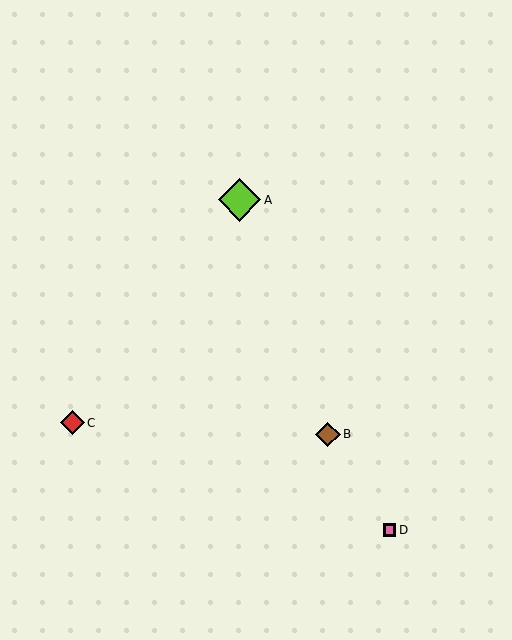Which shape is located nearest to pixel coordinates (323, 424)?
The brown diamond (labeled B) at (328, 434) is nearest to that location.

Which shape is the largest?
The lime diamond (labeled A) is the largest.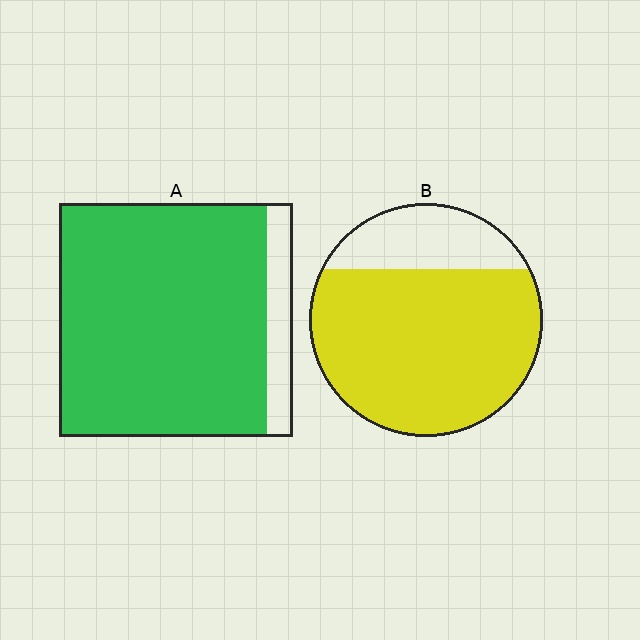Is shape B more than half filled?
Yes.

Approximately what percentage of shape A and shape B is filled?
A is approximately 90% and B is approximately 75%.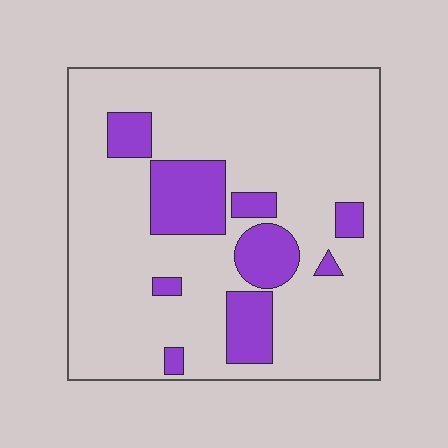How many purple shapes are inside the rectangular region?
9.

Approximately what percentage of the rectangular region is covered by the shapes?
Approximately 20%.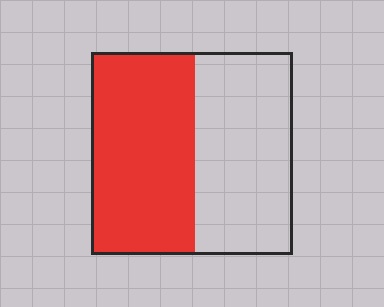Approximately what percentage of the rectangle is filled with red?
Approximately 50%.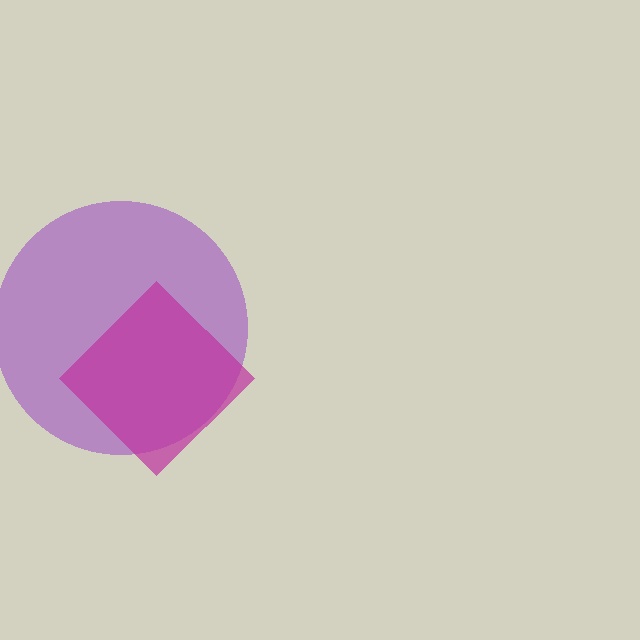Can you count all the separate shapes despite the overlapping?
Yes, there are 2 separate shapes.